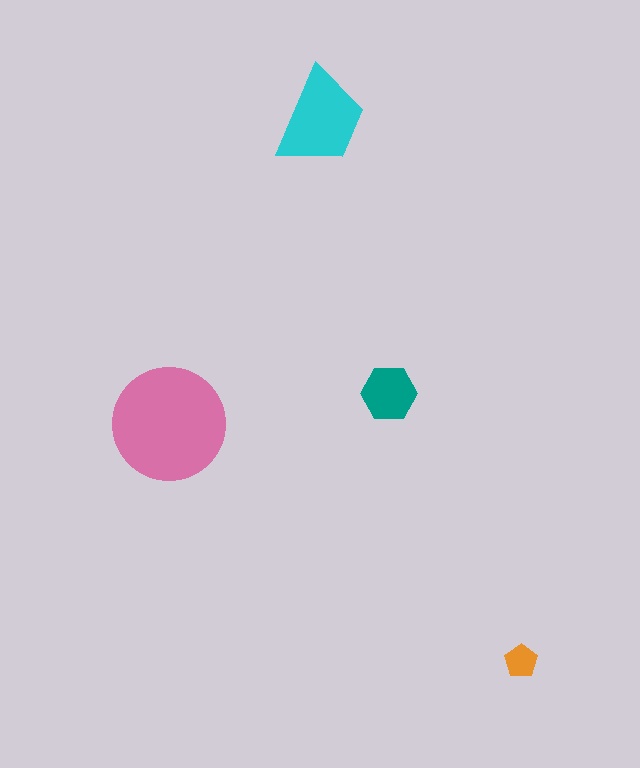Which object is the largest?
The pink circle.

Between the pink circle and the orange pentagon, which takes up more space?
The pink circle.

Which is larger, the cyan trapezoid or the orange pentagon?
The cyan trapezoid.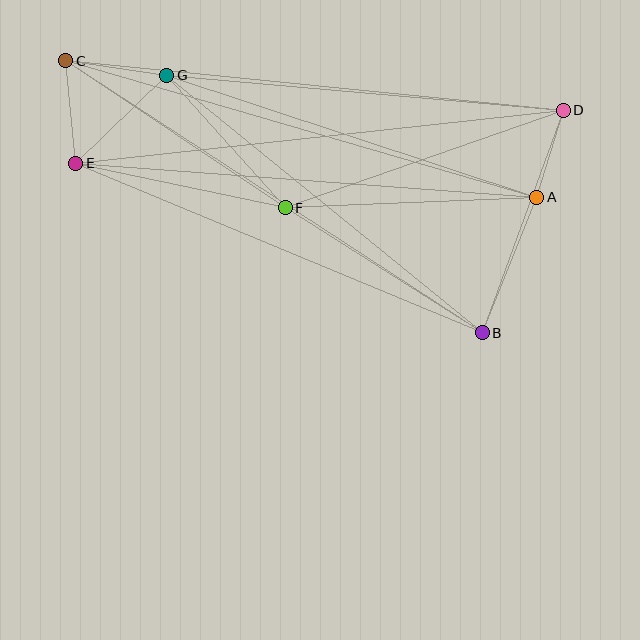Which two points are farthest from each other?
Points C and D are farthest from each other.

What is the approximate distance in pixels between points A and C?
The distance between A and C is approximately 490 pixels.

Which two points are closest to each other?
Points A and D are closest to each other.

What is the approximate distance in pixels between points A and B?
The distance between A and B is approximately 146 pixels.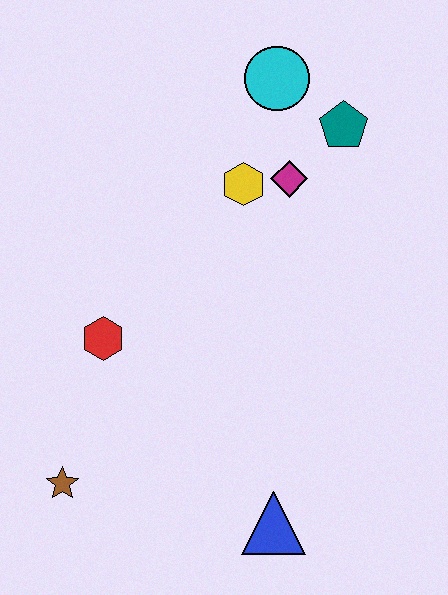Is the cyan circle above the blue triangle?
Yes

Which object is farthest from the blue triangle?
The cyan circle is farthest from the blue triangle.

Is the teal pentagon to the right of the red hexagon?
Yes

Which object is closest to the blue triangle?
The brown star is closest to the blue triangle.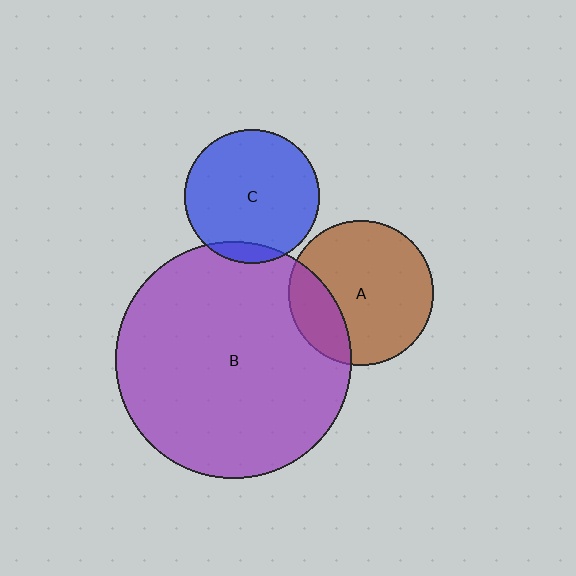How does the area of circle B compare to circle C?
Approximately 3.1 times.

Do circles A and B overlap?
Yes.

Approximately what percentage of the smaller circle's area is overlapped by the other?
Approximately 25%.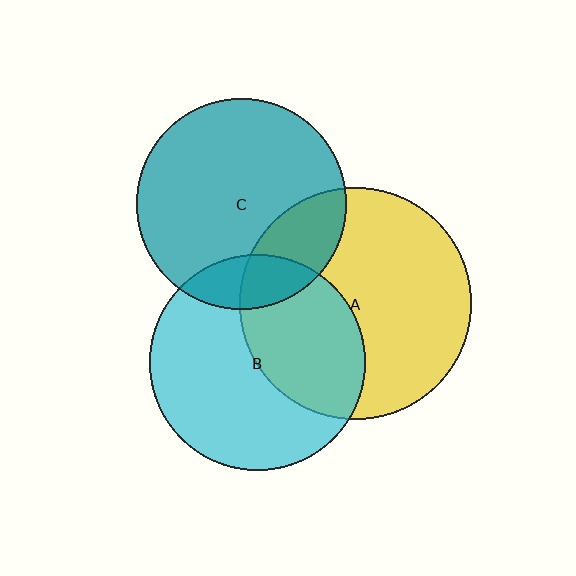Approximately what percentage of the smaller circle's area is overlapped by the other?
Approximately 15%.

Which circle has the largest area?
Circle A (yellow).